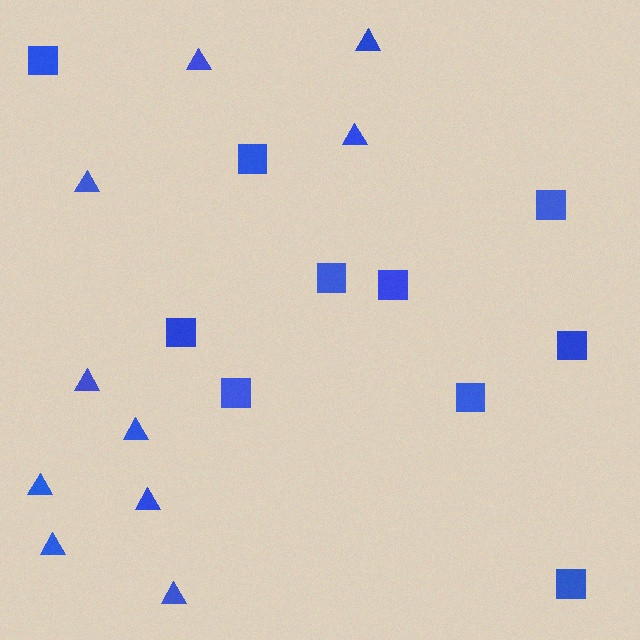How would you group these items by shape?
There are 2 groups: one group of triangles (10) and one group of squares (10).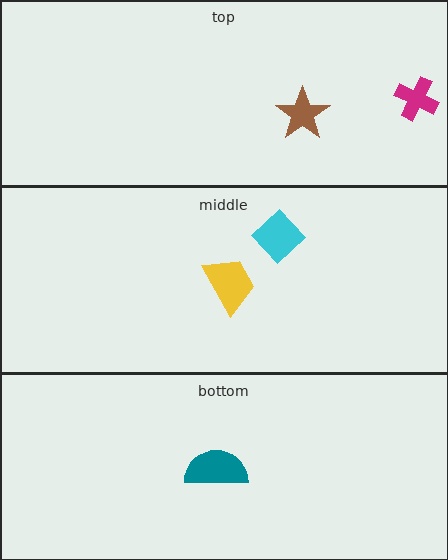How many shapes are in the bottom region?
1.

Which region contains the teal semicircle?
The bottom region.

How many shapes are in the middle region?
2.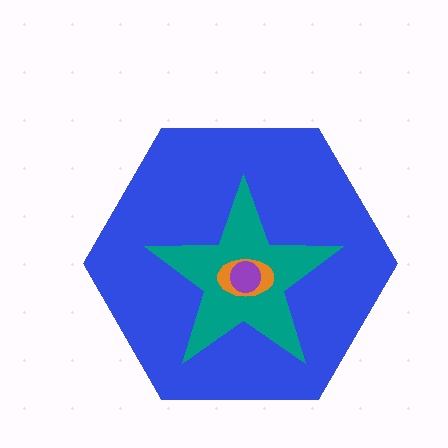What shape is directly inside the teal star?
The orange ellipse.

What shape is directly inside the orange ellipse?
The purple circle.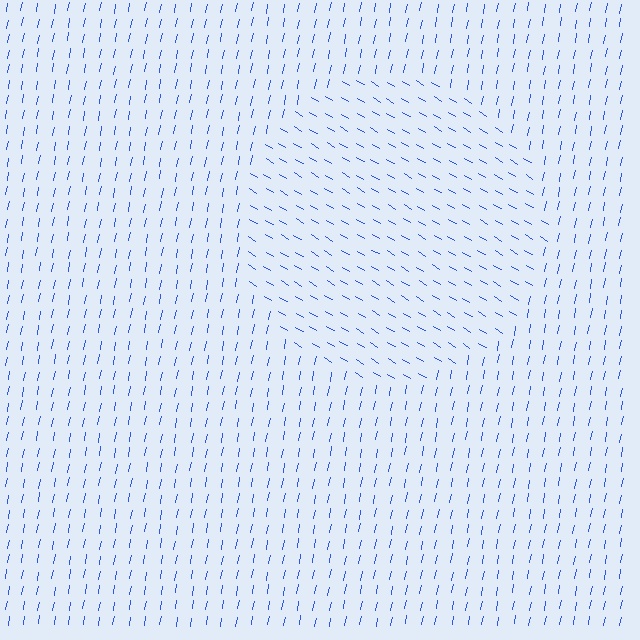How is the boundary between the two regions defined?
The boundary is defined purely by a change in line orientation (approximately 70 degrees difference). All lines are the same color and thickness.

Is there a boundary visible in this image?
Yes, there is a texture boundary formed by a change in line orientation.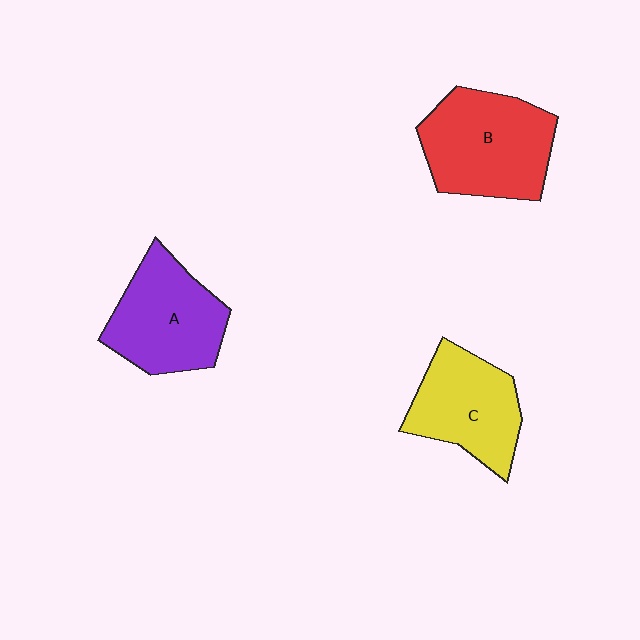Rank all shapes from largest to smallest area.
From largest to smallest: B (red), A (purple), C (yellow).